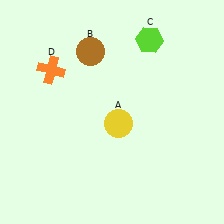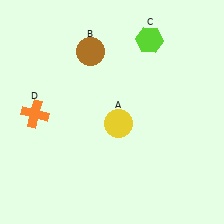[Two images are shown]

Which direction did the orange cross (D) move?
The orange cross (D) moved down.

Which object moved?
The orange cross (D) moved down.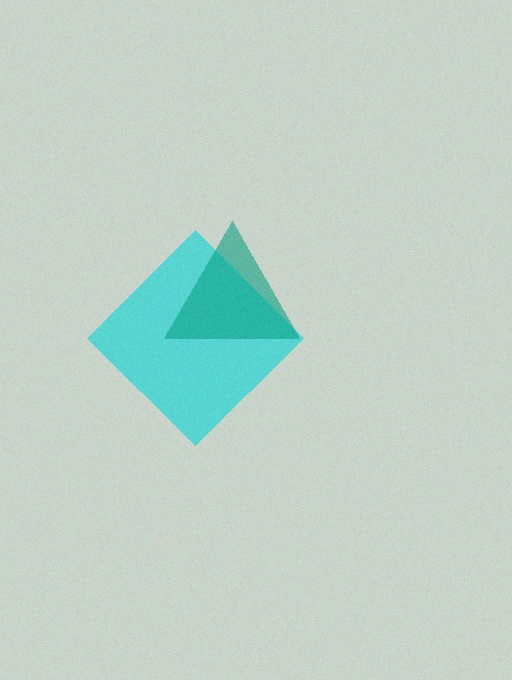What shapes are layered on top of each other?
The layered shapes are: a cyan diamond, a teal triangle.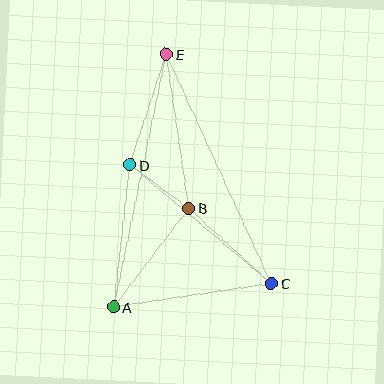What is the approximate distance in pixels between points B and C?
The distance between B and C is approximately 112 pixels.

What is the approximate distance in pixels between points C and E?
The distance between C and E is approximately 252 pixels.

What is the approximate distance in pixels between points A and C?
The distance between A and C is approximately 159 pixels.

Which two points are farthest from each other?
Points A and E are farthest from each other.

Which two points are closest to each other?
Points B and D are closest to each other.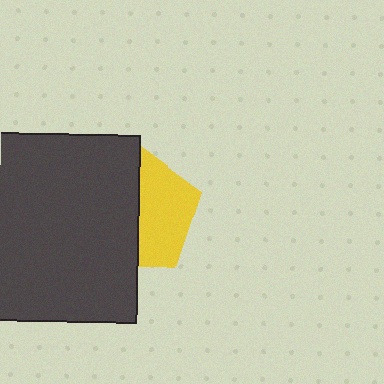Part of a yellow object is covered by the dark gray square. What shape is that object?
It is a pentagon.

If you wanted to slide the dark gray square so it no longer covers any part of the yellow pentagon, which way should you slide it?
Slide it left — that is the most direct way to separate the two shapes.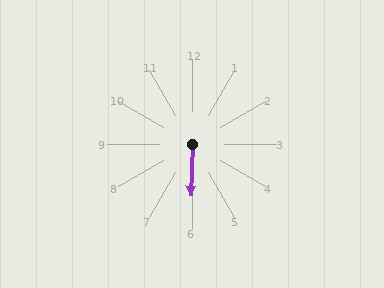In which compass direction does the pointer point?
South.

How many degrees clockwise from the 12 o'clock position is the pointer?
Approximately 182 degrees.